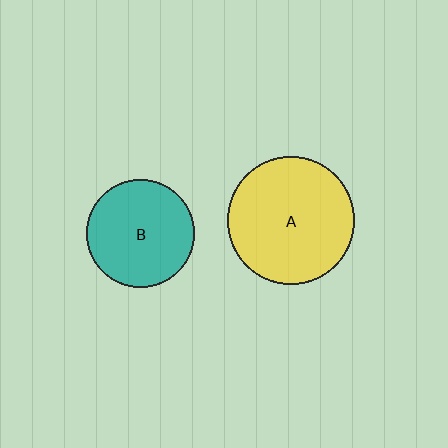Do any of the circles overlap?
No, none of the circles overlap.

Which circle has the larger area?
Circle A (yellow).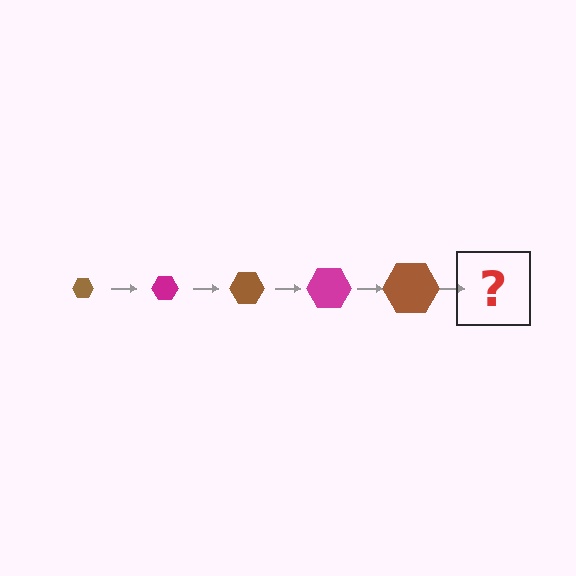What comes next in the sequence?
The next element should be a magenta hexagon, larger than the previous one.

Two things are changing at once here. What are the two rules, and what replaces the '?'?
The two rules are that the hexagon grows larger each step and the color cycles through brown and magenta. The '?' should be a magenta hexagon, larger than the previous one.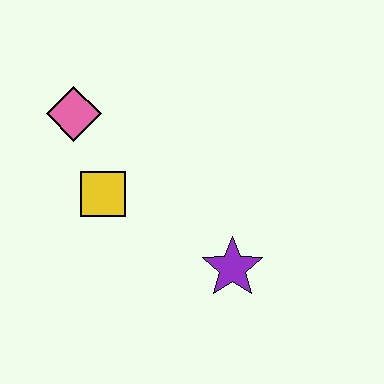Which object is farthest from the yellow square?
The purple star is farthest from the yellow square.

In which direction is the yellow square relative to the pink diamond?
The yellow square is below the pink diamond.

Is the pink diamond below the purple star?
No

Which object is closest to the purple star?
The yellow square is closest to the purple star.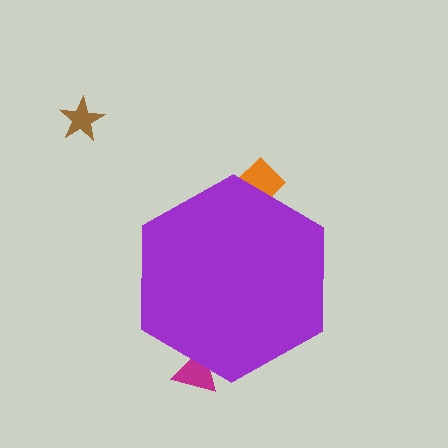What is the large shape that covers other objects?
A purple hexagon.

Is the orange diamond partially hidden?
Yes, the orange diamond is partially hidden behind the purple hexagon.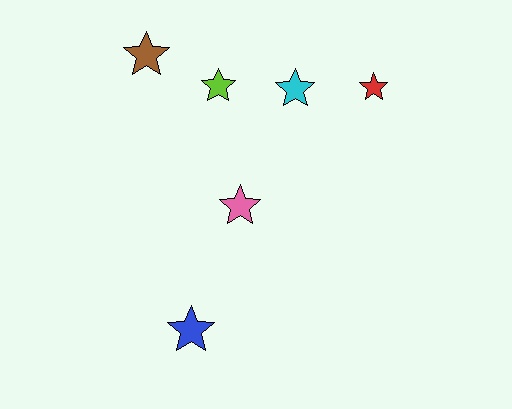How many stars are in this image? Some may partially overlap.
There are 6 stars.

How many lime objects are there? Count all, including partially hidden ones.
There is 1 lime object.